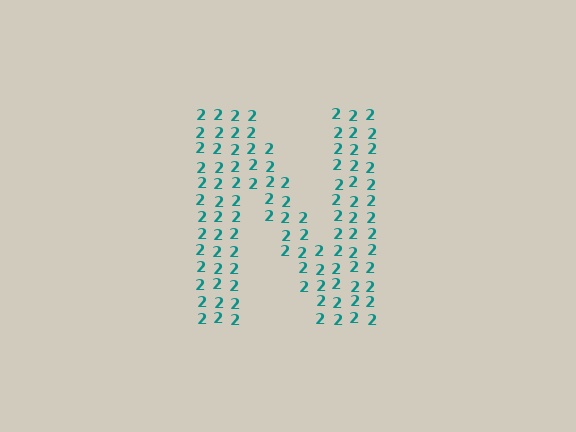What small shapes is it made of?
It is made of small digit 2's.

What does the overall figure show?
The overall figure shows the letter N.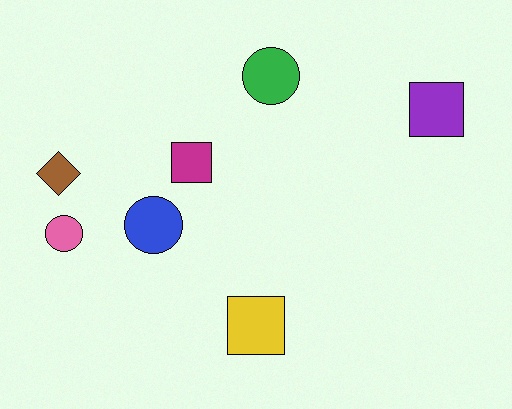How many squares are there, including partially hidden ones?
There are 3 squares.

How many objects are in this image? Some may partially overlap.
There are 7 objects.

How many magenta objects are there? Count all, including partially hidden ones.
There is 1 magenta object.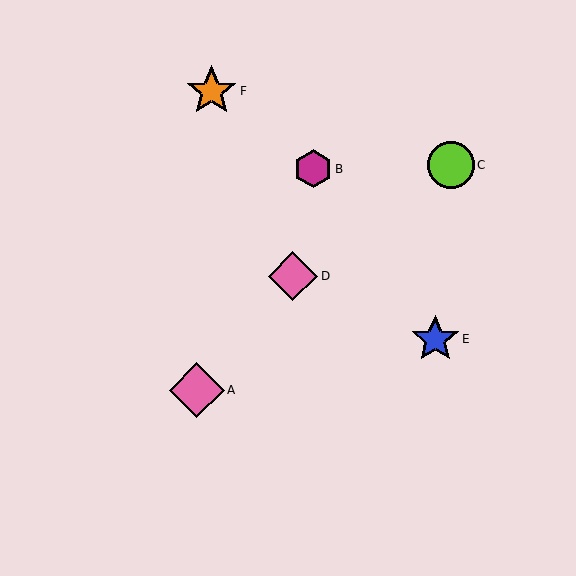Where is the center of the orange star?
The center of the orange star is at (211, 91).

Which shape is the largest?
The pink diamond (labeled A) is the largest.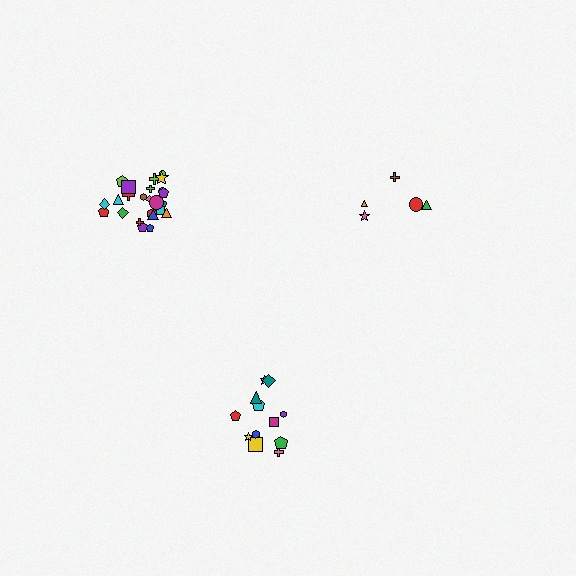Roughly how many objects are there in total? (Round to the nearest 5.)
Roughly 40 objects in total.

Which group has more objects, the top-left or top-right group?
The top-left group.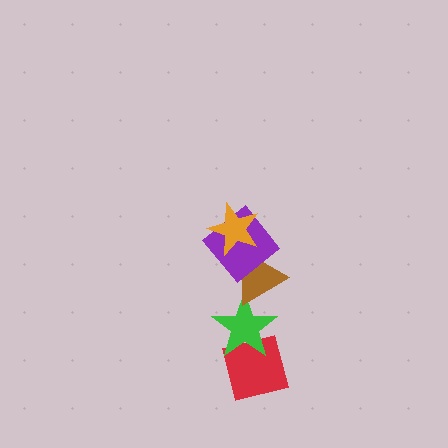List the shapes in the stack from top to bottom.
From top to bottom: the orange star, the purple diamond, the brown triangle, the green star, the red square.